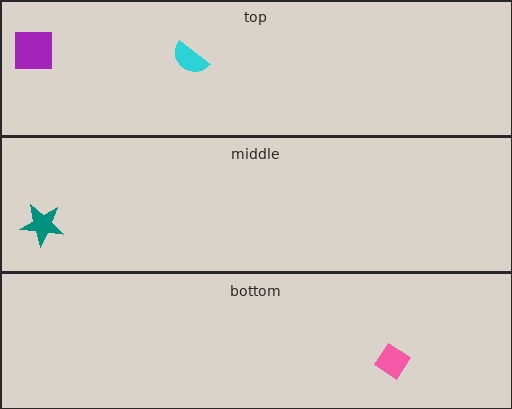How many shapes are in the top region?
2.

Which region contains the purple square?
The top region.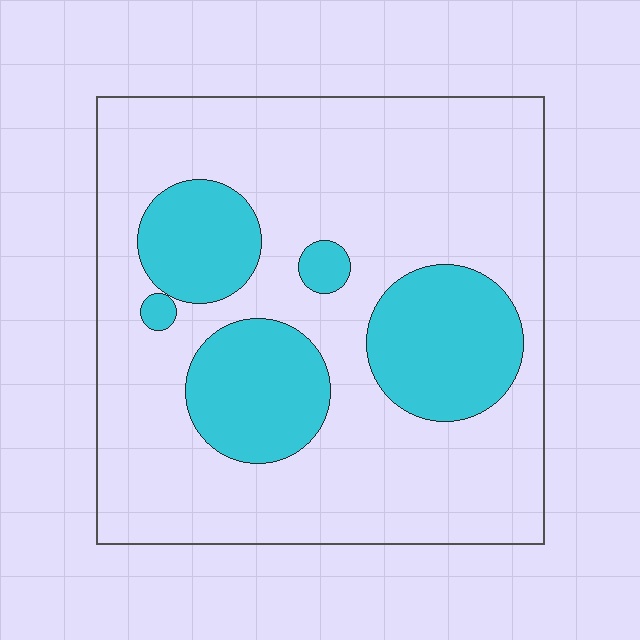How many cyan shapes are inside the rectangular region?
5.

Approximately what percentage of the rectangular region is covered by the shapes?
Approximately 25%.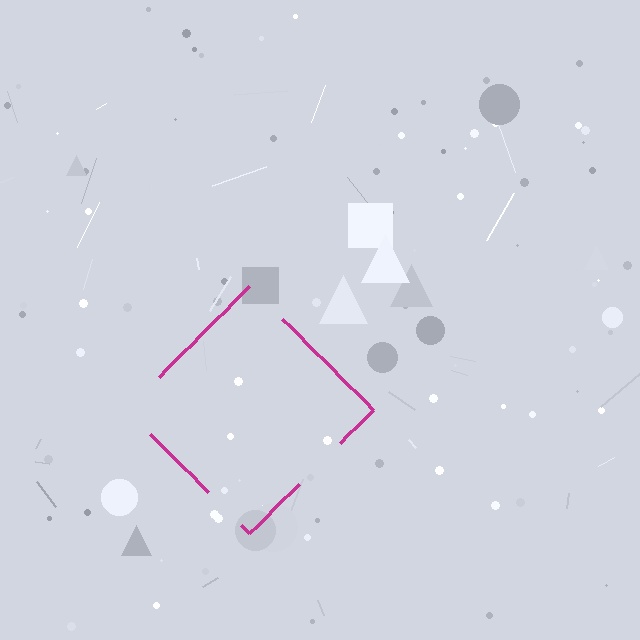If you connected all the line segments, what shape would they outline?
They would outline a diamond.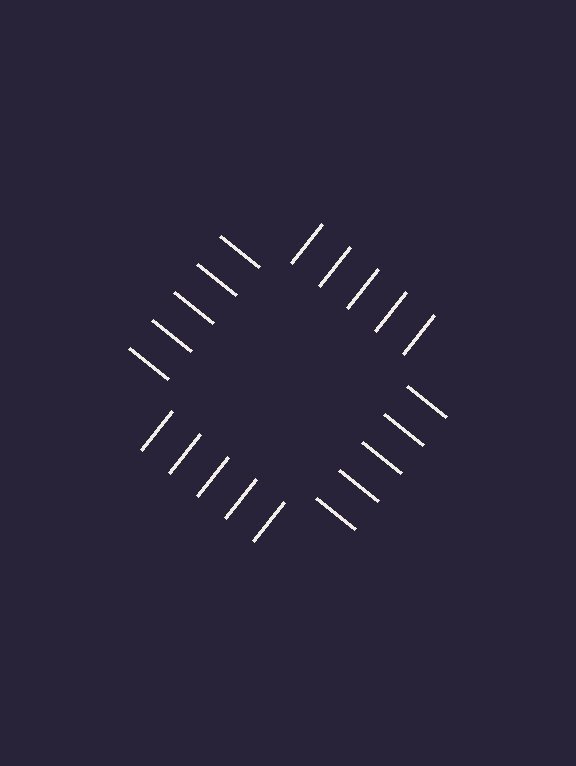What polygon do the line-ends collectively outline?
An illusory square — the line segments terminate on its edges but no continuous stroke is drawn.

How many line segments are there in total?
20 — 5 along each of the 4 edges.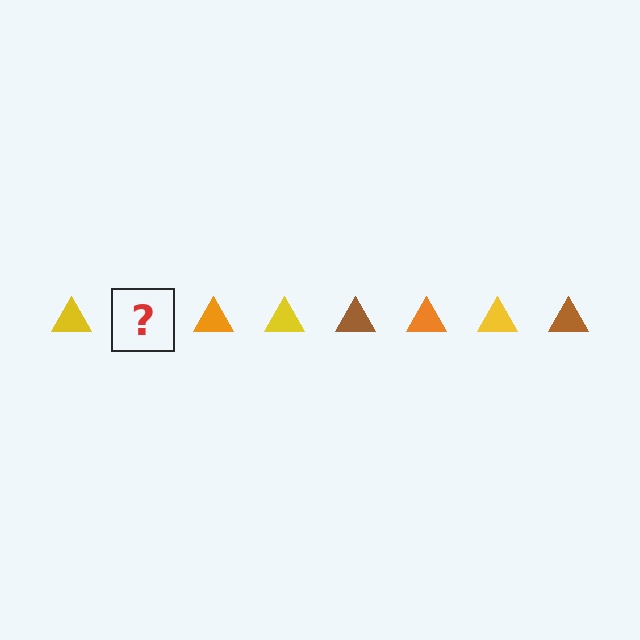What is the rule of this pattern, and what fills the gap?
The rule is that the pattern cycles through yellow, brown, orange triangles. The gap should be filled with a brown triangle.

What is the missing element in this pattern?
The missing element is a brown triangle.